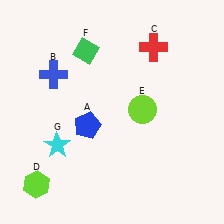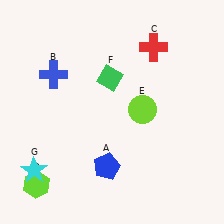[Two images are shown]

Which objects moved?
The objects that moved are: the blue pentagon (A), the green diamond (F), the cyan star (G).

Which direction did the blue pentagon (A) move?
The blue pentagon (A) moved down.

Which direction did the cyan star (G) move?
The cyan star (G) moved down.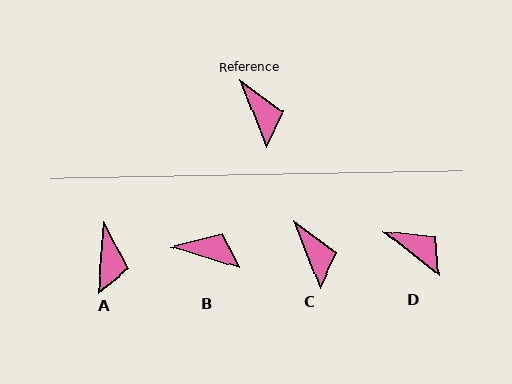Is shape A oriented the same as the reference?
No, it is off by about 26 degrees.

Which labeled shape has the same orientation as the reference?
C.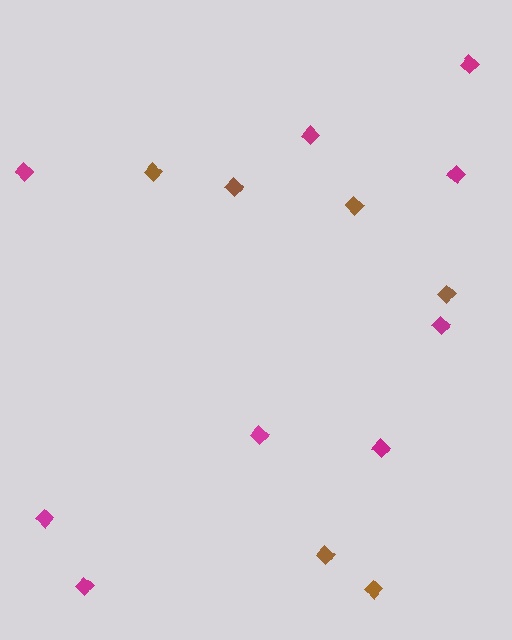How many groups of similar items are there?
There are 2 groups: one group of brown diamonds (6) and one group of magenta diamonds (9).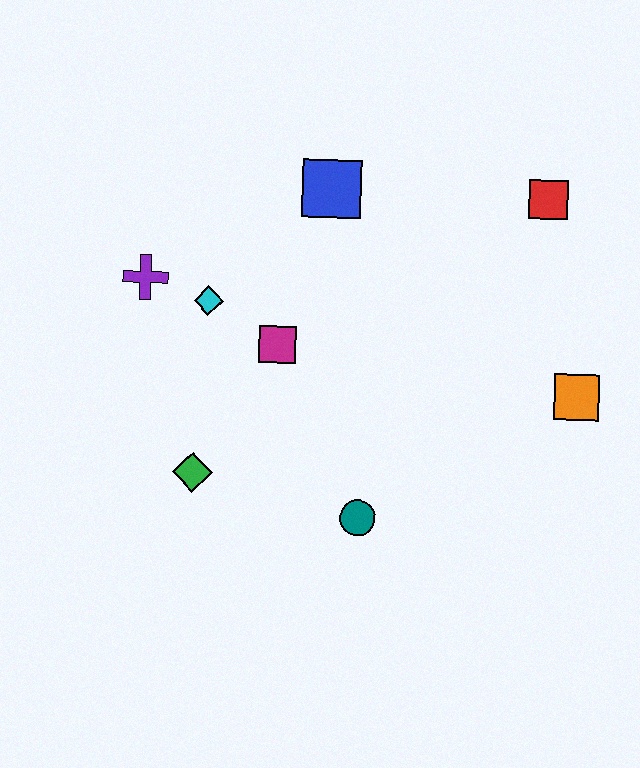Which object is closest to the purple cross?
The cyan diamond is closest to the purple cross.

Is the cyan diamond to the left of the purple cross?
No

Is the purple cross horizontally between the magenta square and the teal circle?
No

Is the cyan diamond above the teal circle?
Yes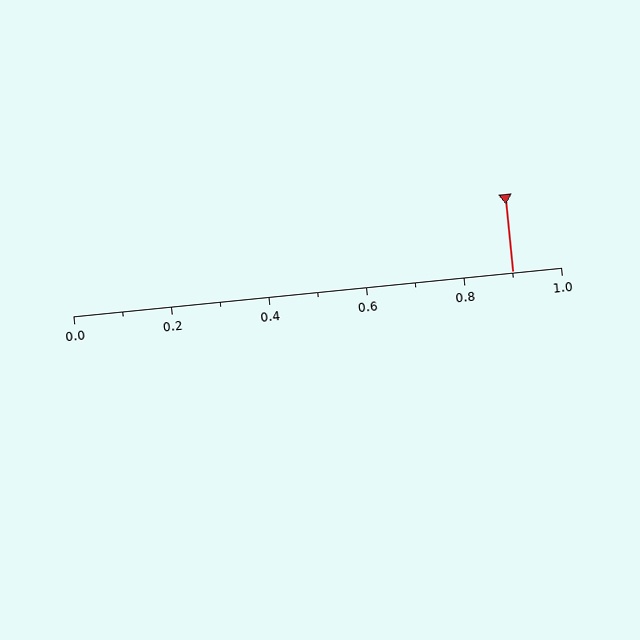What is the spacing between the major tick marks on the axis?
The major ticks are spaced 0.2 apart.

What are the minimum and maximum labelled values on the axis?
The axis runs from 0.0 to 1.0.